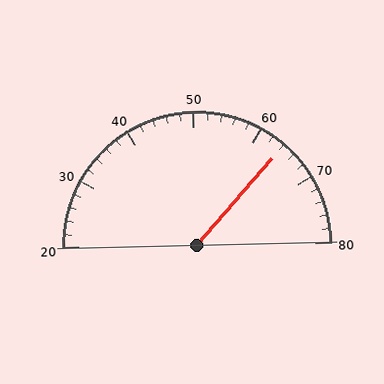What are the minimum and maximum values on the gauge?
The gauge ranges from 20 to 80.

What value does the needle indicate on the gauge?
The needle indicates approximately 64.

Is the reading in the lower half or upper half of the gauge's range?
The reading is in the upper half of the range (20 to 80).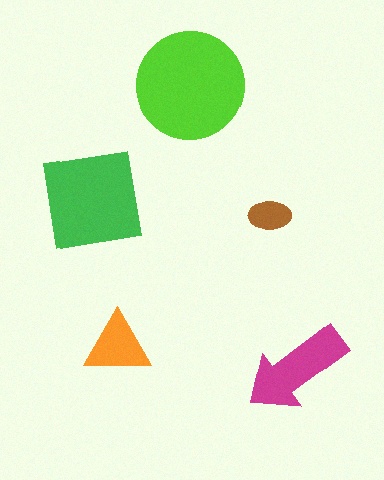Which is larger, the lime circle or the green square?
The lime circle.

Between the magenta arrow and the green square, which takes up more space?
The green square.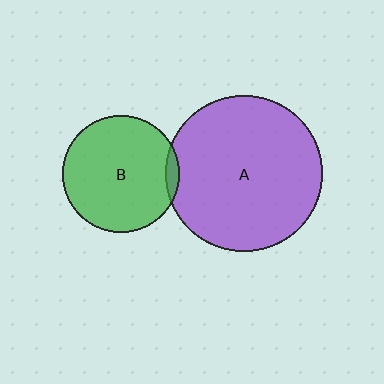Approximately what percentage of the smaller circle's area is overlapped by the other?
Approximately 5%.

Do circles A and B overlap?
Yes.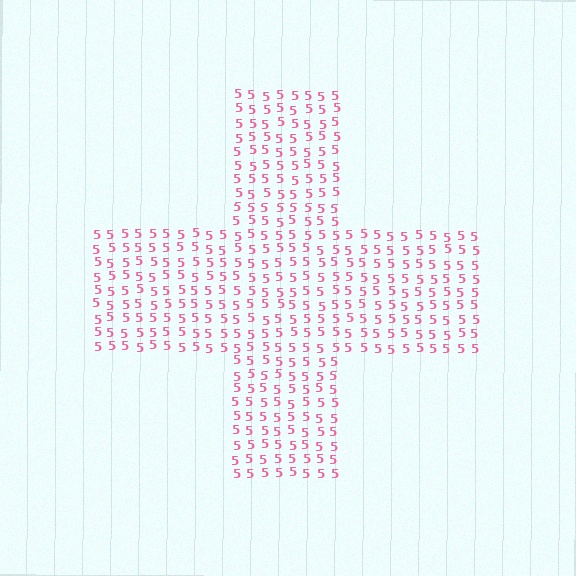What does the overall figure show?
The overall figure shows a cross.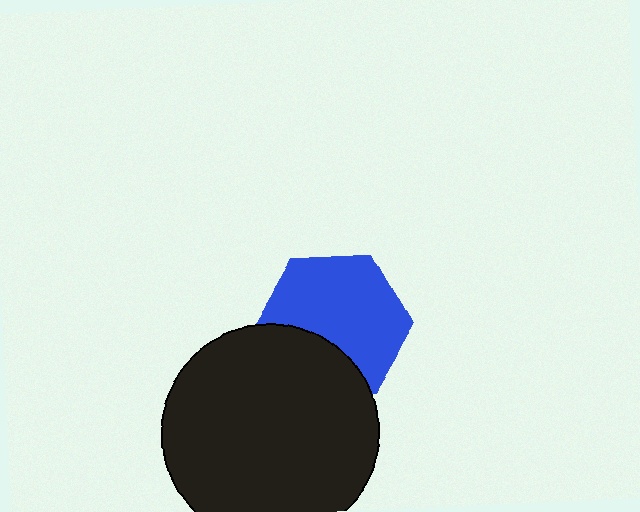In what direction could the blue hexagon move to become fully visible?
The blue hexagon could move up. That would shift it out from behind the black circle entirely.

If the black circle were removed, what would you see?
You would see the complete blue hexagon.